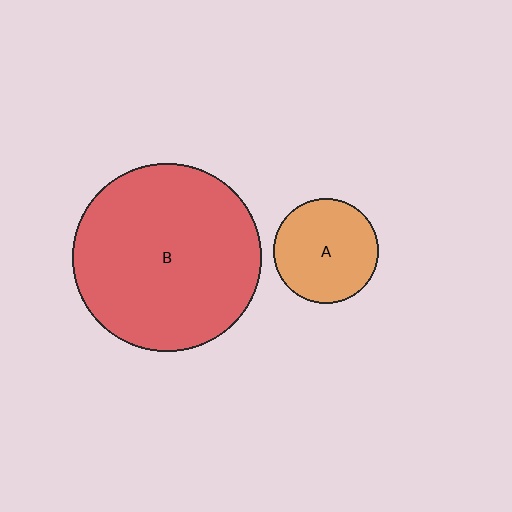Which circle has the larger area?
Circle B (red).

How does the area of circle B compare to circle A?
Approximately 3.2 times.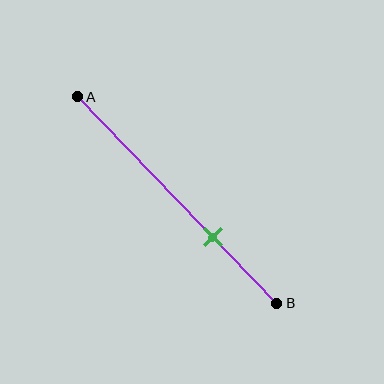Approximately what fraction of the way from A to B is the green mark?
The green mark is approximately 70% of the way from A to B.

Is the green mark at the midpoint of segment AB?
No, the mark is at about 70% from A, not at the 50% midpoint.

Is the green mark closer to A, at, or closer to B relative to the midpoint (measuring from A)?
The green mark is closer to point B than the midpoint of segment AB.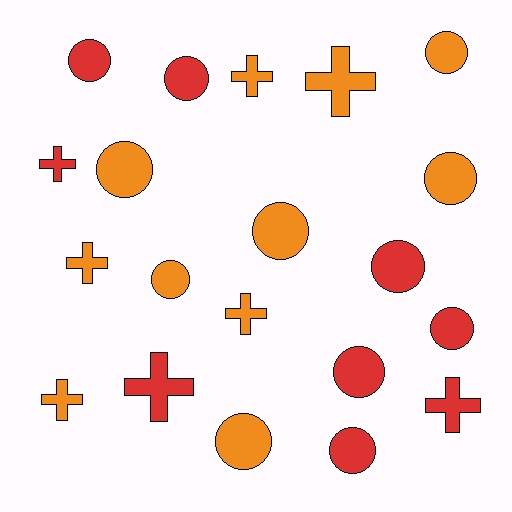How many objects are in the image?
There are 20 objects.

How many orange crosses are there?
There are 5 orange crosses.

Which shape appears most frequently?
Circle, with 12 objects.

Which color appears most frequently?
Orange, with 11 objects.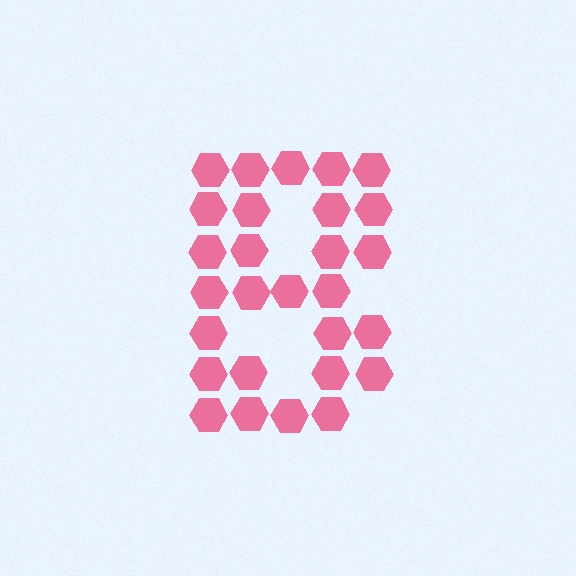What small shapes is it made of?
It is made of small hexagons.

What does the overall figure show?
The overall figure shows the digit 8.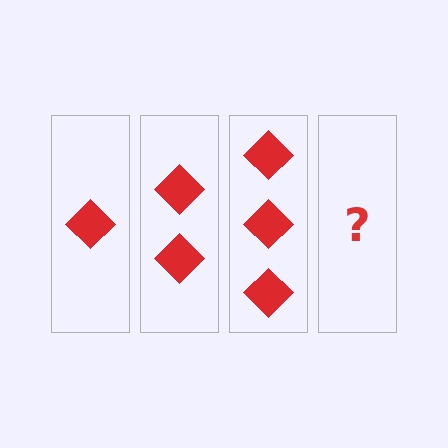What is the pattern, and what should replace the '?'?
The pattern is that each step adds one more diamond. The '?' should be 4 diamonds.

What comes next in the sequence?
The next element should be 4 diamonds.